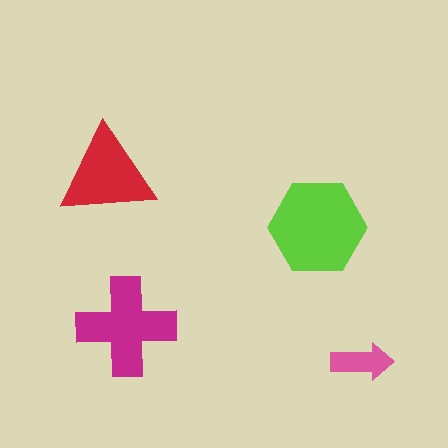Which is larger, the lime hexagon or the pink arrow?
The lime hexagon.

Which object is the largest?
The lime hexagon.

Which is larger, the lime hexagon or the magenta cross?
The lime hexagon.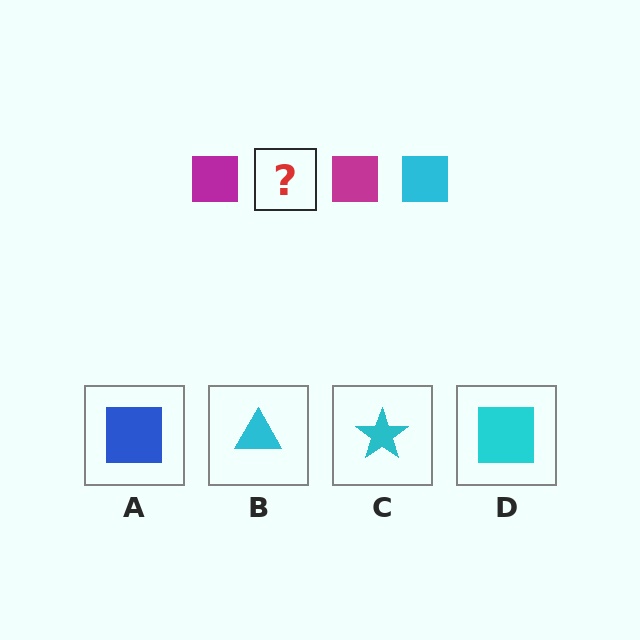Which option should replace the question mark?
Option D.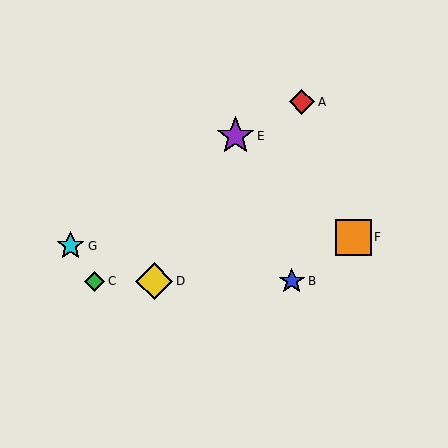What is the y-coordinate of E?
Object E is at y≈136.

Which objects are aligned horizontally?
Objects B, C, D are aligned horizontally.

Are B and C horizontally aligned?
Yes, both are at y≈281.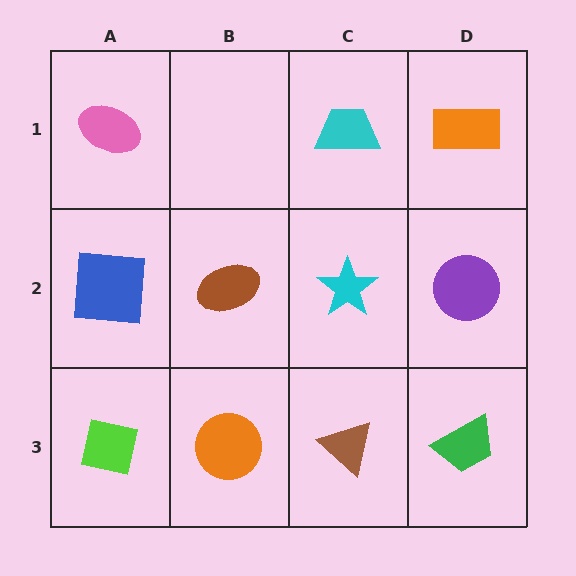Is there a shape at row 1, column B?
No, that cell is empty.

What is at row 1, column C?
A cyan trapezoid.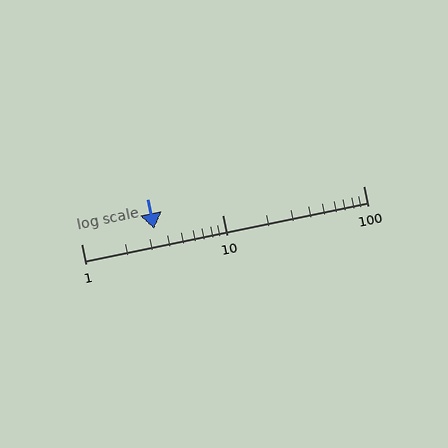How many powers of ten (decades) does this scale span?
The scale spans 2 decades, from 1 to 100.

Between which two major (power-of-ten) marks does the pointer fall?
The pointer is between 1 and 10.